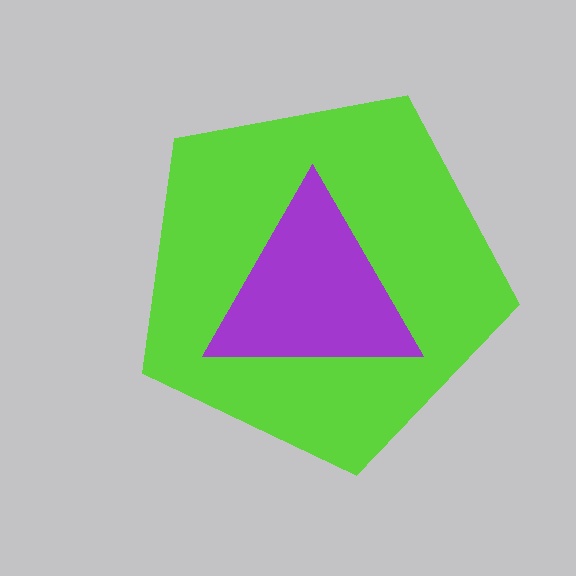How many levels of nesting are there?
2.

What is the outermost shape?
The lime pentagon.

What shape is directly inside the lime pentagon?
The purple triangle.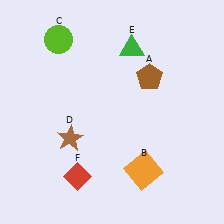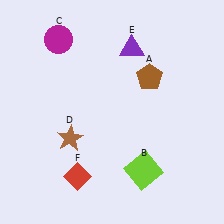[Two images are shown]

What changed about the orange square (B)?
In Image 1, B is orange. In Image 2, it changed to lime.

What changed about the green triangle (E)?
In Image 1, E is green. In Image 2, it changed to purple.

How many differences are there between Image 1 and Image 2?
There are 3 differences between the two images.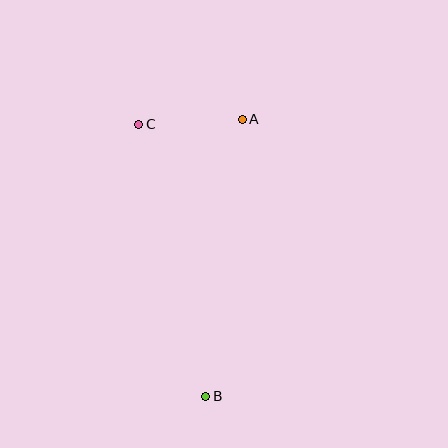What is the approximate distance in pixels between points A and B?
The distance between A and B is approximately 280 pixels.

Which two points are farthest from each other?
Points B and C are farthest from each other.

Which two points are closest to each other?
Points A and C are closest to each other.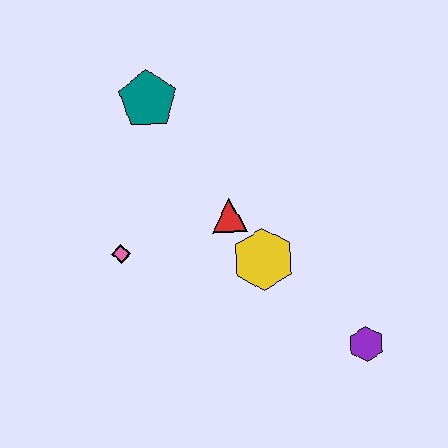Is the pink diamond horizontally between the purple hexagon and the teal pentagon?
No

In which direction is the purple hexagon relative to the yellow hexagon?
The purple hexagon is to the right of the yellow hexagon.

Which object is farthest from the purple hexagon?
The teal pentagon is farthest from the purple hexagon.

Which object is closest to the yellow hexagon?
The red triangle is closest to the yellow hexagon.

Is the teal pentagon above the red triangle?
Yes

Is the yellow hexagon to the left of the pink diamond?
No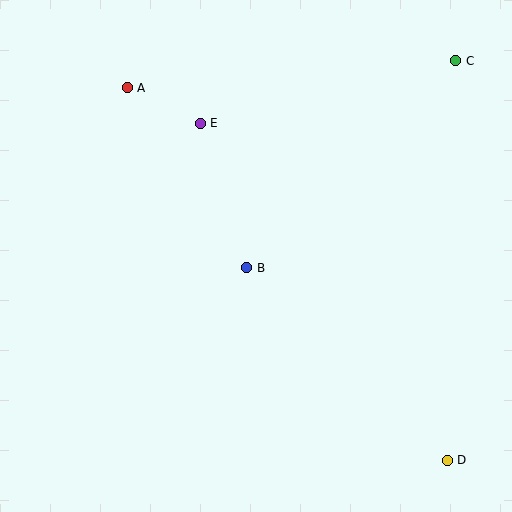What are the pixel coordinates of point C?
Point C is at (456, 61).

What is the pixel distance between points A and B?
The distance between A and B is 216 pixels.